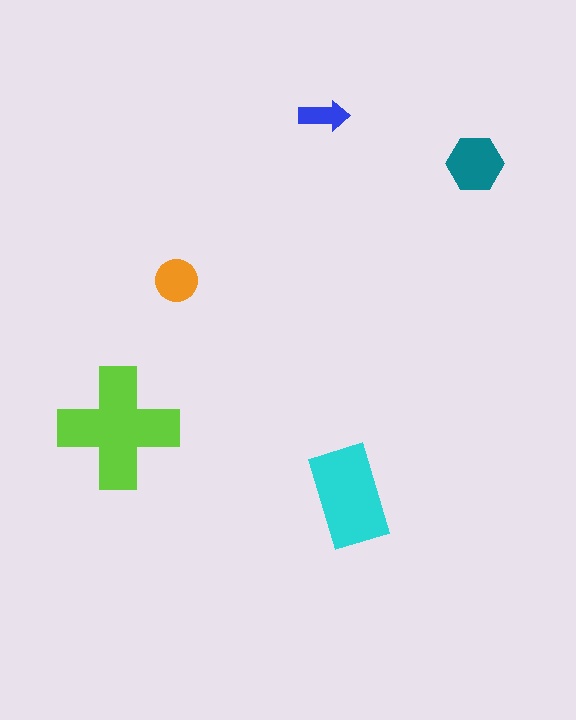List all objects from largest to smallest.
The lime cross, the cyan rectangle, the teal hexagon, the orange circle, the blue arrow.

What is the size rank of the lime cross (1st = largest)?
1st.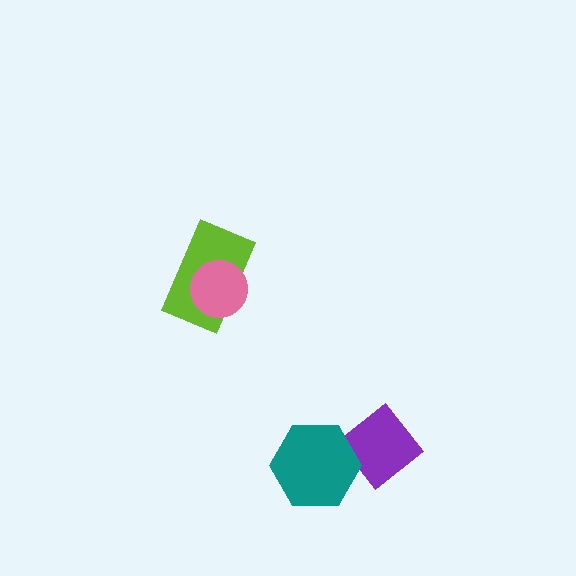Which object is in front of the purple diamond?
The teal hexagon is in front of the purple diamond.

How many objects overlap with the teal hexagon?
1 object overlaps with the teal hexagon.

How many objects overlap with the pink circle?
1 object overlaps with the pink circle.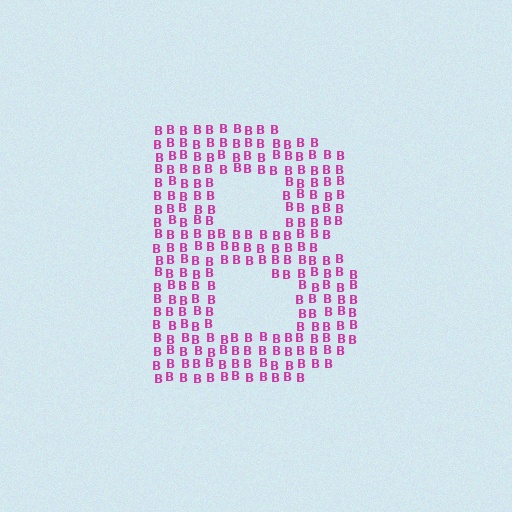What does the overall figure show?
The overall figure shows the letter B.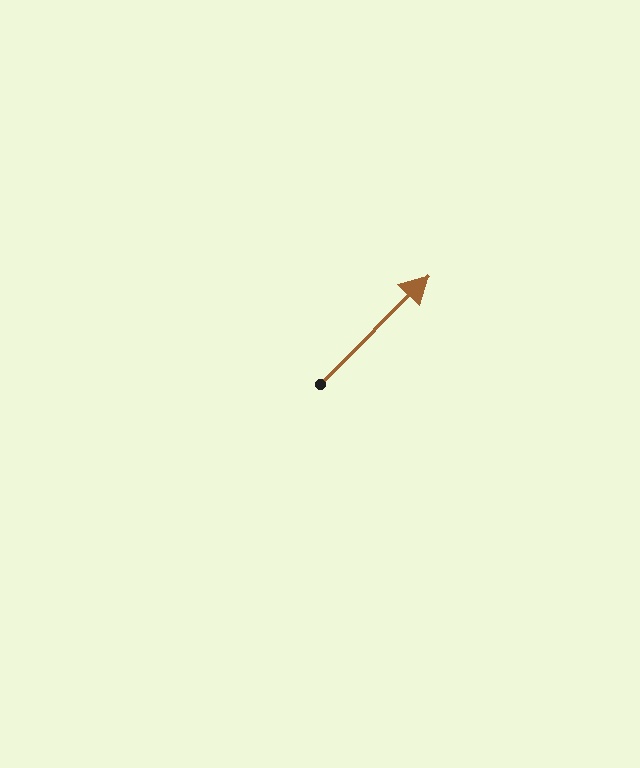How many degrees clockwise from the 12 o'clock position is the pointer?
Approximately 45 degrees.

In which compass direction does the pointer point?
Northeast.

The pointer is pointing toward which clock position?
Roughly 1 o'clock.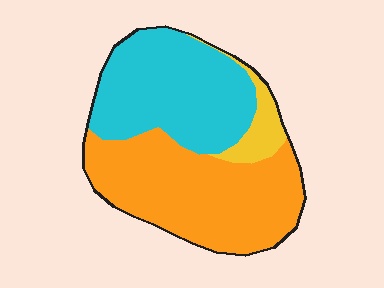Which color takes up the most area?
Orange, at roughly 50%.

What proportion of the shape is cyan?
Cyan covers roughly 40% of the shape.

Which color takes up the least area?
Yellow, at roughly 10%.